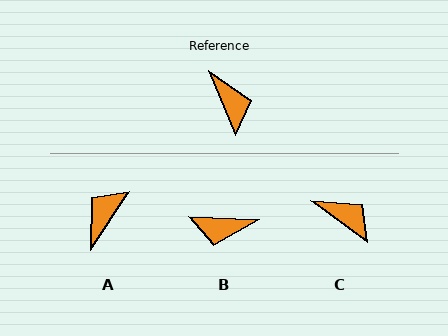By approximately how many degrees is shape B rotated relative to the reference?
Approximately 114 degrees clockwise.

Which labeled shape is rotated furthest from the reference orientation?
A, about 125 degrees away.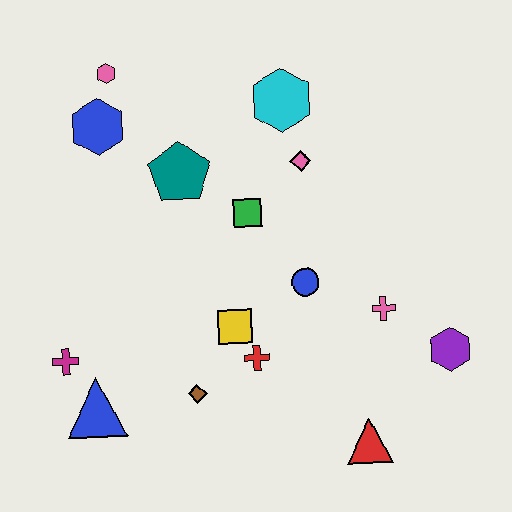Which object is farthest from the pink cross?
The pink hexagon is farthest from the pink cross.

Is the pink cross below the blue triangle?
No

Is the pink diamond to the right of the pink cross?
No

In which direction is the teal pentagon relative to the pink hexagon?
The teal pentagon is below the pink hexagon.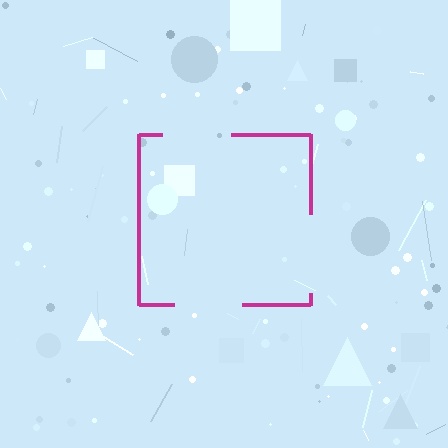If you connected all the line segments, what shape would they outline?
They would outline a square.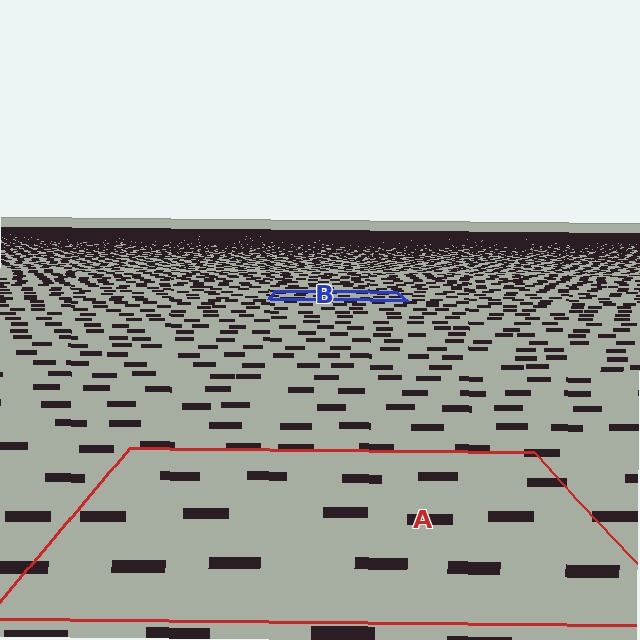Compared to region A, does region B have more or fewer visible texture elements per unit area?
Region B has more texture elements per unit area — they are packed more densely because it is farther away.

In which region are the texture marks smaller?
The texture marks are smaller in region B, because it is farther away.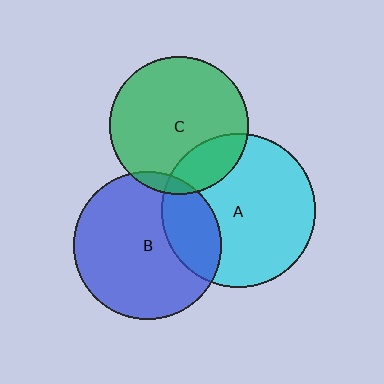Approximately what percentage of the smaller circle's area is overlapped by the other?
Approximately 20%.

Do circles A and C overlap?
Yes.